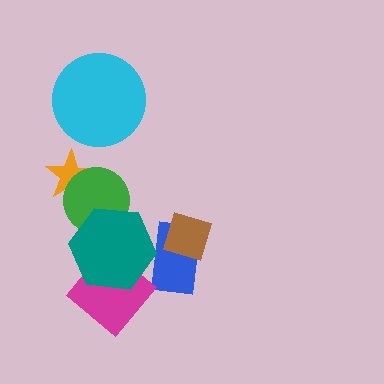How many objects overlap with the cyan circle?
0 objects overlap with the cyan circle.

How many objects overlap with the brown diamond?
1 object overlaps with the brown diamond.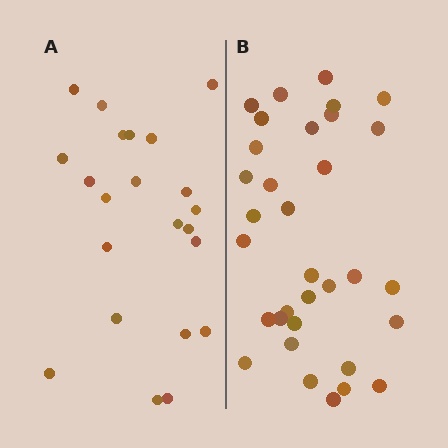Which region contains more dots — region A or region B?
Region B (the right region) has more dots.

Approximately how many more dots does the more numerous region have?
Region B has roughly 12 or so more dots than region A.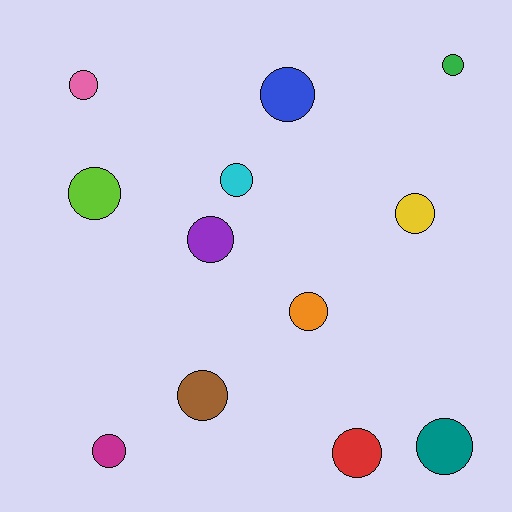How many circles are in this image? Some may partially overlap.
There are 12 circles.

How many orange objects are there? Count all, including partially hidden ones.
There is 1 orange object.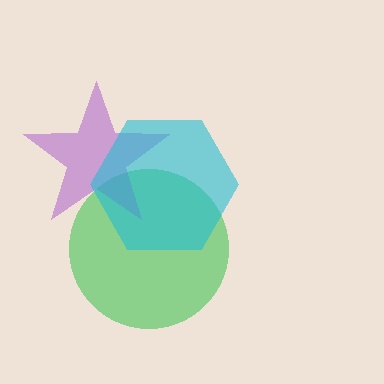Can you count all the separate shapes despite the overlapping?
Yes, there are 3 separate shapes.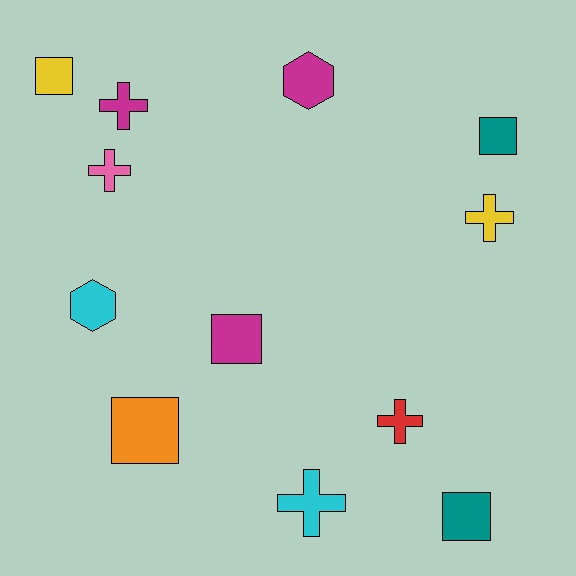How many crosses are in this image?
There are 5 crosses.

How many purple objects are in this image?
There are no purple objects.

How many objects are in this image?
There are 12 objects.